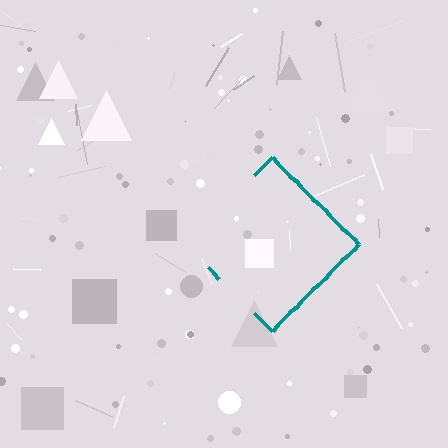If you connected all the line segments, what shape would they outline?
They would outline a diamond.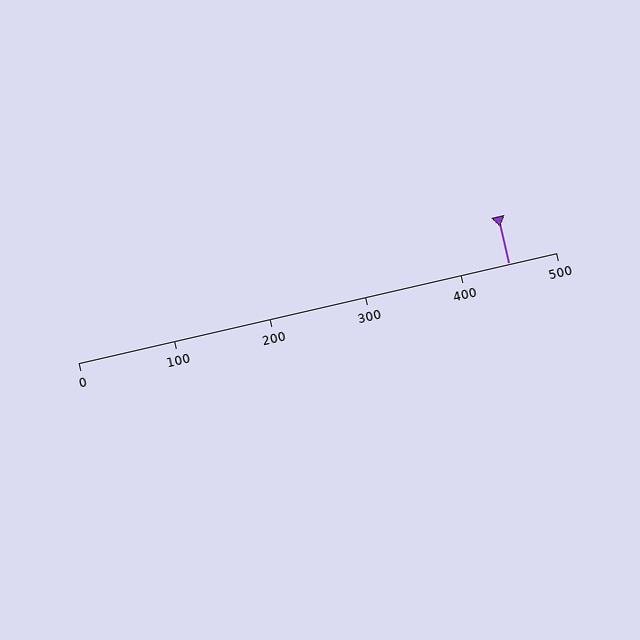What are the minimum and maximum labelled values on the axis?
The axis runs from 0 to 500.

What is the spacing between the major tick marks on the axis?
The major ticks are spaced 100 apart.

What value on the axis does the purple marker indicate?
The marker indicates approximately 450.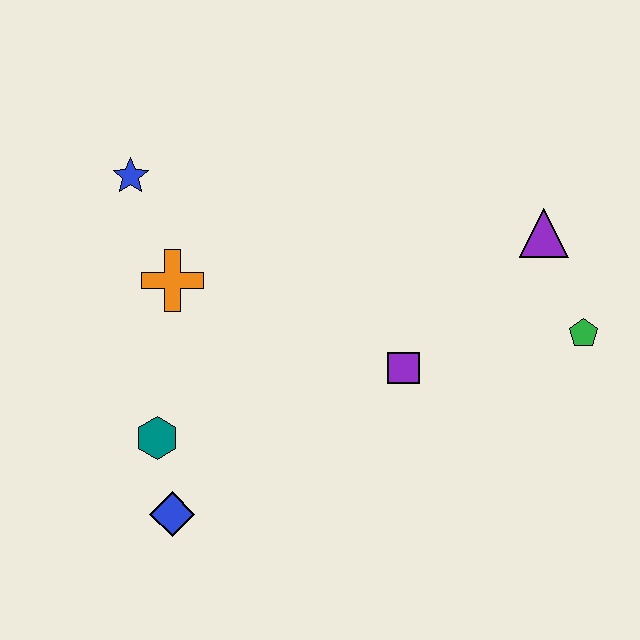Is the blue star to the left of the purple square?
Yes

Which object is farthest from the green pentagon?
The blue star is farthest from the green pentagon.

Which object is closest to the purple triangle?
The green pentagon is closest to the purple triangle.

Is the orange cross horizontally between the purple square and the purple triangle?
No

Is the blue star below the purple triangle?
No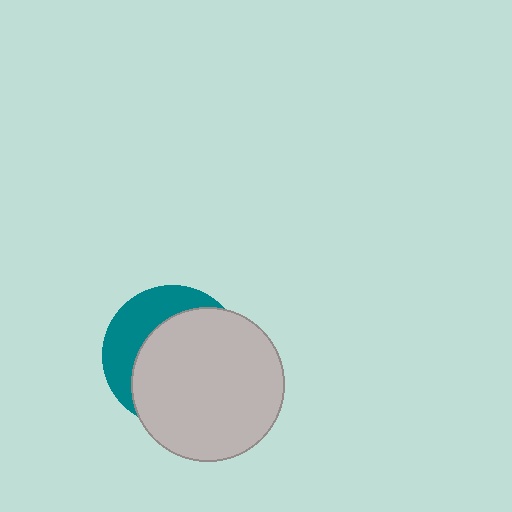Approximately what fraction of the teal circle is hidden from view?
Roughly 67% of the teal circle is hidden behind the light gray circle.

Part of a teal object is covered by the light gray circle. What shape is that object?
It is a circle.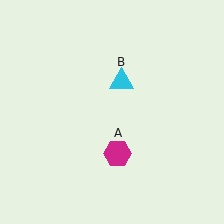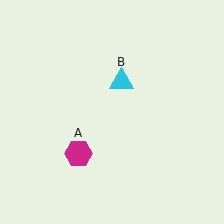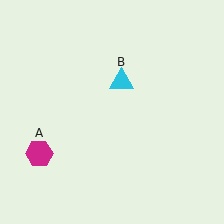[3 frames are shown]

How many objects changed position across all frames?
1 object changed position: magenta hexagon (object A).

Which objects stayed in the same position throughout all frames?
Cyan triangle (object B) remained stationary.